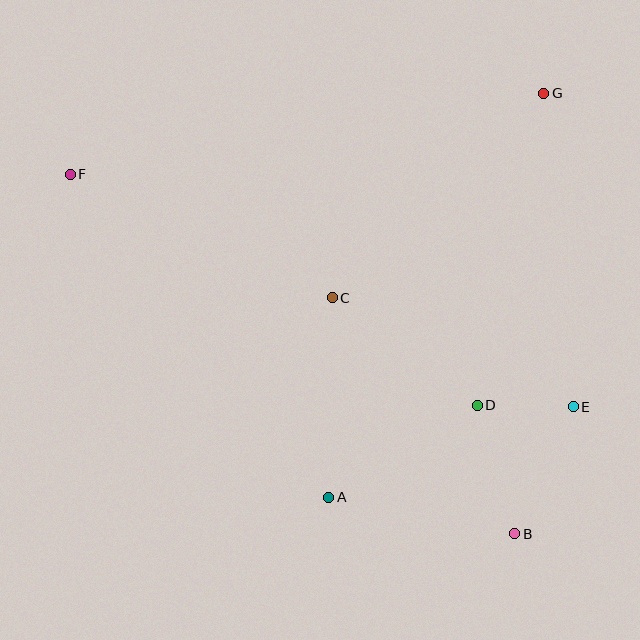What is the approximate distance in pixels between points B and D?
The distance between B and D is approximately 134 pixels.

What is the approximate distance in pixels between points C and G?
The distance between C and G is approximately 294 pixels.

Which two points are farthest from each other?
Points B and F are farthest from each other.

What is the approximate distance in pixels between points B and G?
The distance between B and G is approximately 442 pixels.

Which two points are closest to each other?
Points D and E are closest to each other.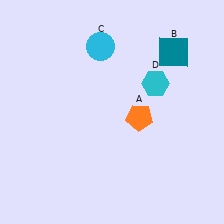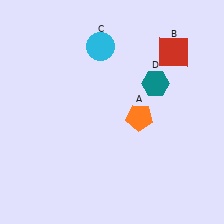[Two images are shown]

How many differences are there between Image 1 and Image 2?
There are 2 differences between the two images.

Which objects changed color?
B changed from teal to red. D changed from cyan to teal.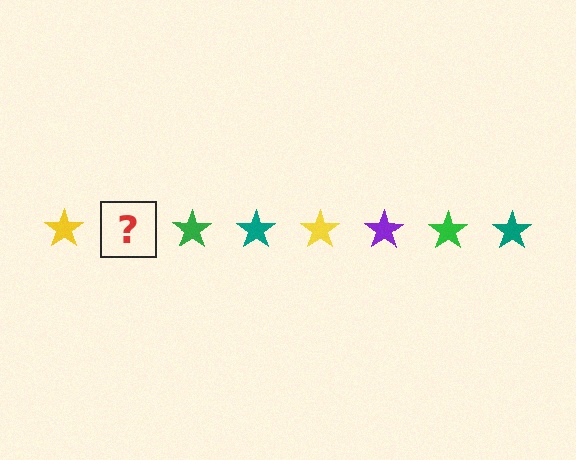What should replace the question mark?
The question mark should be replaced with a purple star.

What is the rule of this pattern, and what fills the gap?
The rule is that the pattern cycles through yellow, purple, green, teal stars. The gap should be filled with a purple star.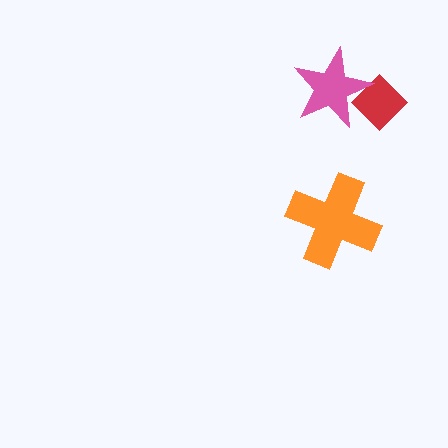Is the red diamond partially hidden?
Yes, it is partially covered by another shape.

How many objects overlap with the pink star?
1 object overlaps with the pink star.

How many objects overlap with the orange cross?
0 objects overlap with the orange cross.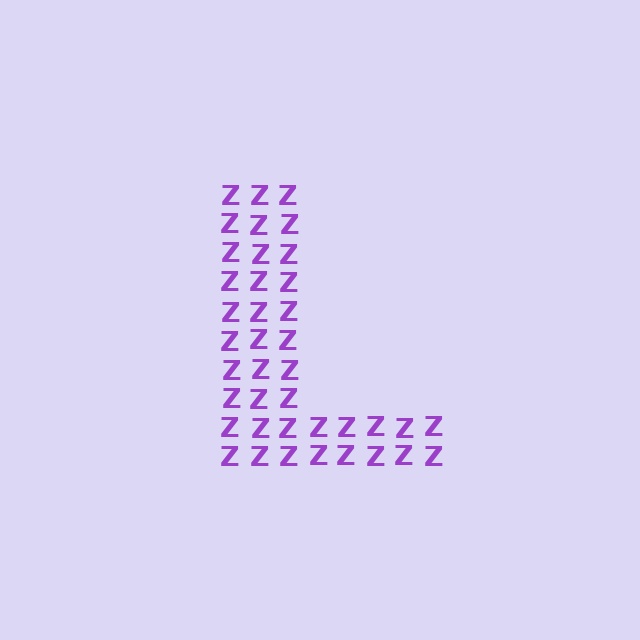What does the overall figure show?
The overall figure shows the letter L.